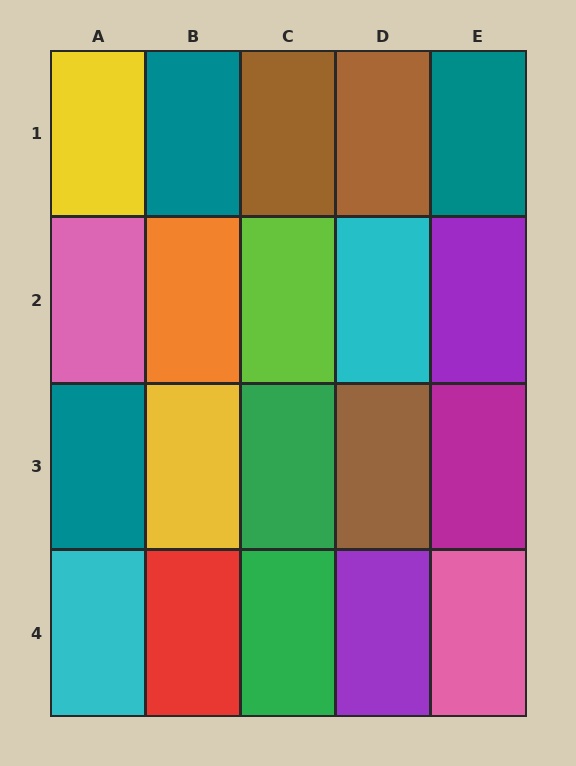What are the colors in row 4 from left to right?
Cyan, red, green, purple, pink.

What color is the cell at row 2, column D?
Cyan.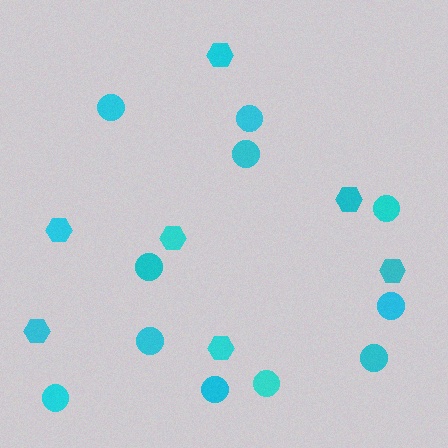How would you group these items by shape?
There are 2 groups: one group of hexagons (7) and one group of circles (11).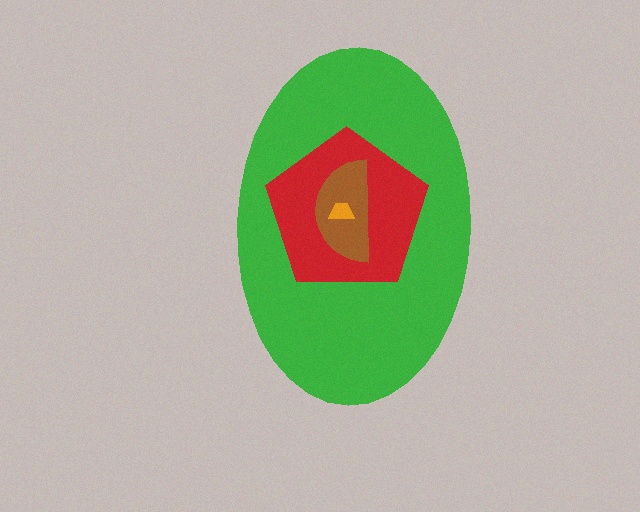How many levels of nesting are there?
4.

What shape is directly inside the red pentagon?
The brown semicircle.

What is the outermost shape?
The green ellipse.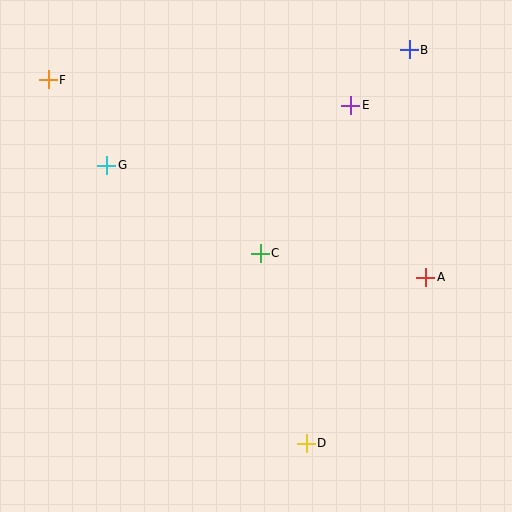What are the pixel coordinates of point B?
Point B is at (409, 50).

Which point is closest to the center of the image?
Point C at (260, 253) is closest to the center.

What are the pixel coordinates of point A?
Point A is at (426, 277).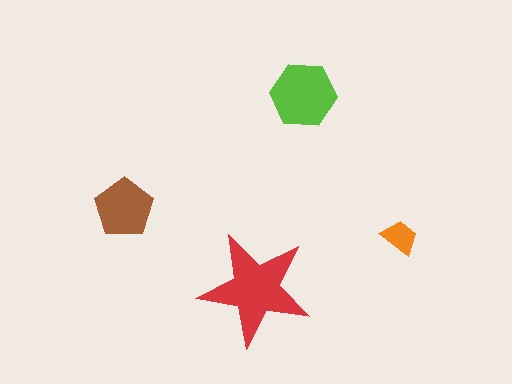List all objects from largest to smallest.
The red star, the lime hexagon, the brown pentagon, the orange trapezoid.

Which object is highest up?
The lime hexagon is topmost.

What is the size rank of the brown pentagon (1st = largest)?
3rd.